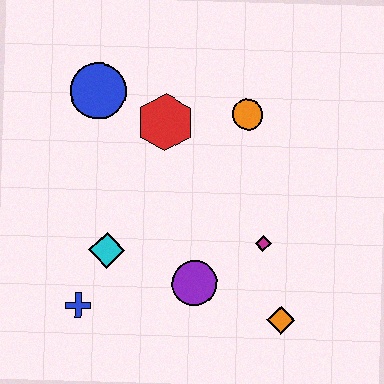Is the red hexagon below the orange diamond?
No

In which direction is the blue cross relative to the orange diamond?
The blue cross is to the left of the orange diamond.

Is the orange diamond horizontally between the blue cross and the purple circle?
No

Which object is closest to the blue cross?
The cyan diamond is closest to the blue cross.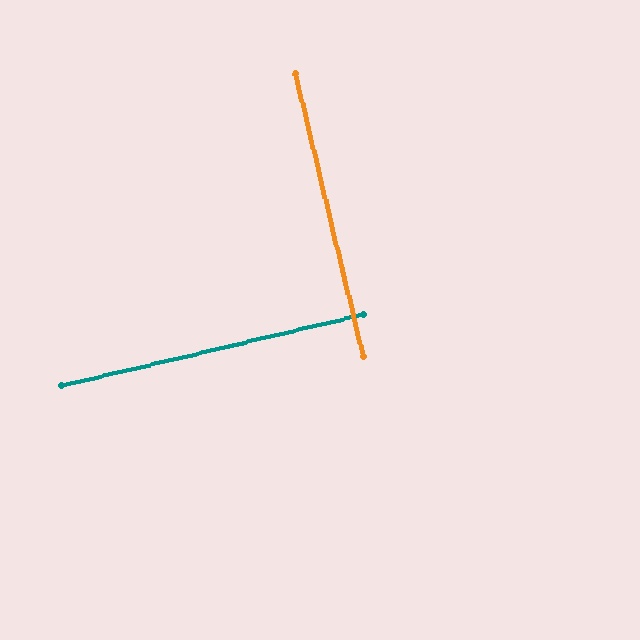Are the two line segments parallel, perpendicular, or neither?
Perpendicular — they meet at approximately 90°.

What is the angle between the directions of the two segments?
Approximately 90 degrees.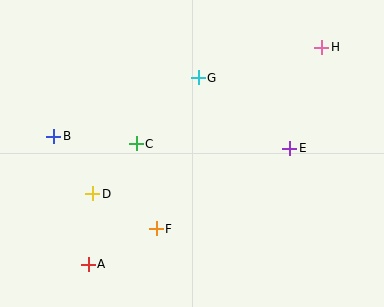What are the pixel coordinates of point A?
Point A is at (88, 264).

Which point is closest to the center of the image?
Point C at (136, 144) is closest to the center.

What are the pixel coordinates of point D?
Point D is at (93, 194).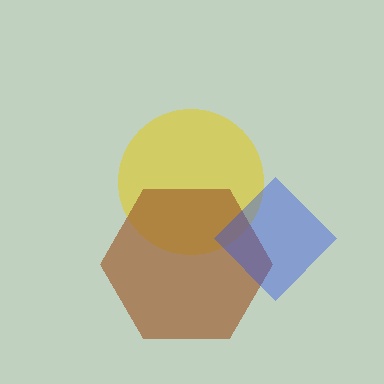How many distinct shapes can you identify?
There are 3 distinct shapes: a yellow circle, a brown hexagon, a blue diamond.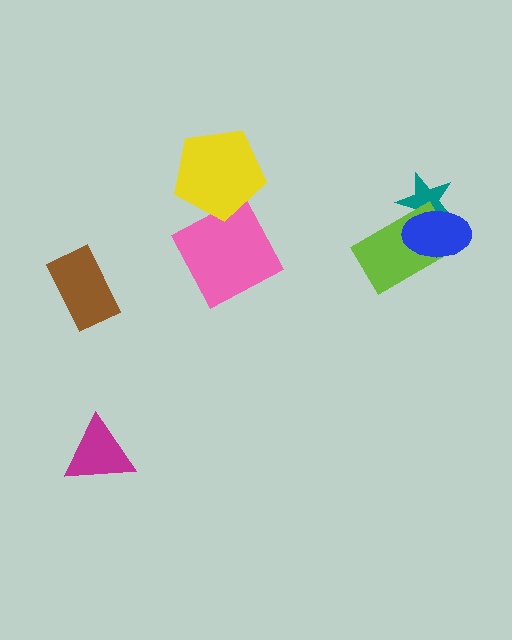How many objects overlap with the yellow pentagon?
1 object overlaps with the yellow pentagon.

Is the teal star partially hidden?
Yes, it is partially covered by another shape.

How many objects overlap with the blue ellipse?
2 objects overlap with the blue ellipse.